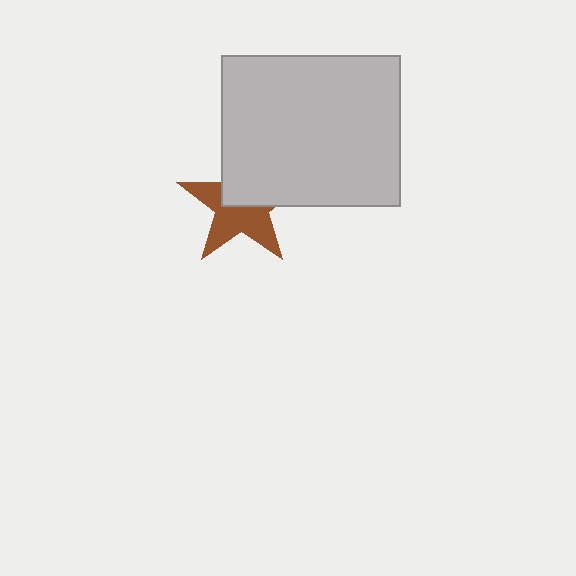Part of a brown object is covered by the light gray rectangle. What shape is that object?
It is a star.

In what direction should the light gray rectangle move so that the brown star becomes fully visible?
The light gray rectangle should move toward the upper-right. That is the shortest direction to clear the overlap and leave the brown star fully visible.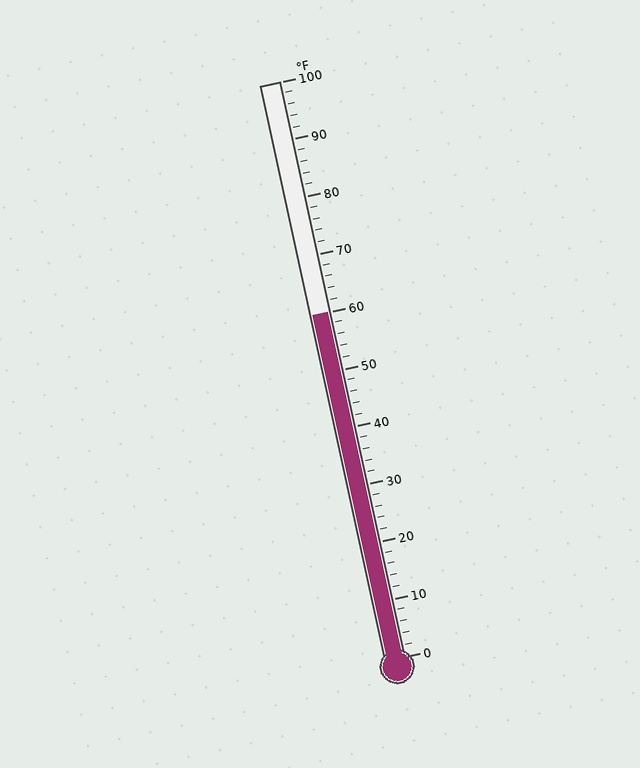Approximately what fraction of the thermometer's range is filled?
The thermometer is filled to approximately 60% of its range.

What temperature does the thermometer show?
The thermometer shows approximately 60°F.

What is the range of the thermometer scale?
The thermometer scale ranges from 0°F to 100°F.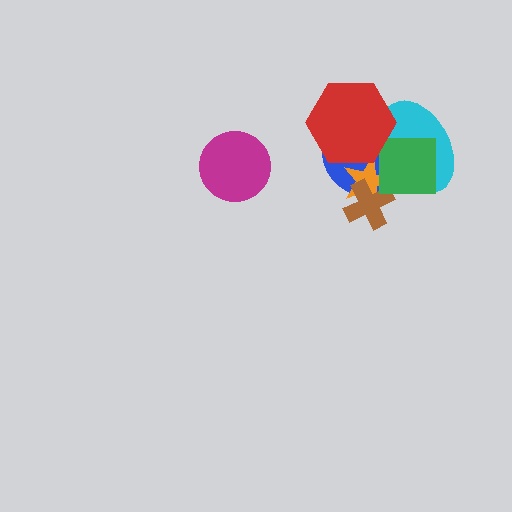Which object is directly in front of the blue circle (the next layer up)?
The cyan ellipse is directly in front of the blue circle.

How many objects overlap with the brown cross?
2 objects overlap with the brown cross.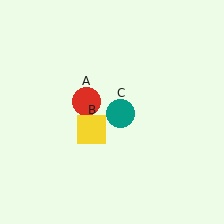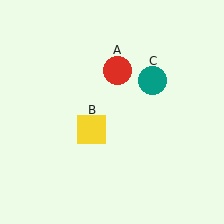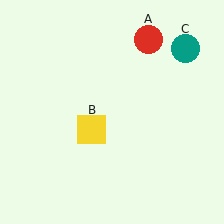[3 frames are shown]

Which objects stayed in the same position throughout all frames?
Yellow square (object B) remained stationary.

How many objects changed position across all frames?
2 objects changed position: red circle (object A), teal circle (object C).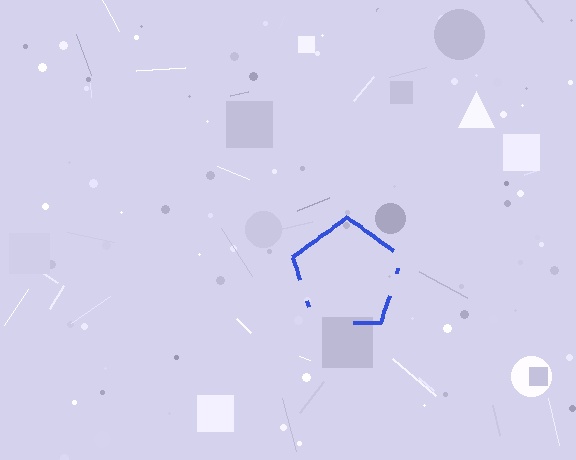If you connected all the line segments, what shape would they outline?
They would outline a pentagon.